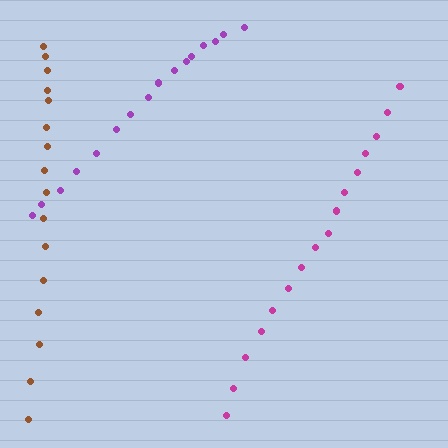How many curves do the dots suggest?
There are 3 distinct paths.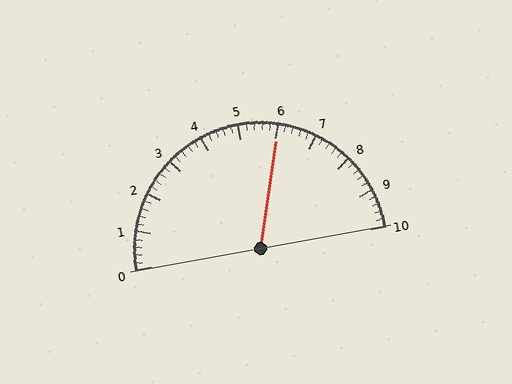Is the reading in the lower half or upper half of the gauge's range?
The reading is in the upper half of the range (0 to 10).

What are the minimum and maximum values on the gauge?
The gauge ranges from 0 to 10.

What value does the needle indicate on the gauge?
The needle indicates approximately 6.0.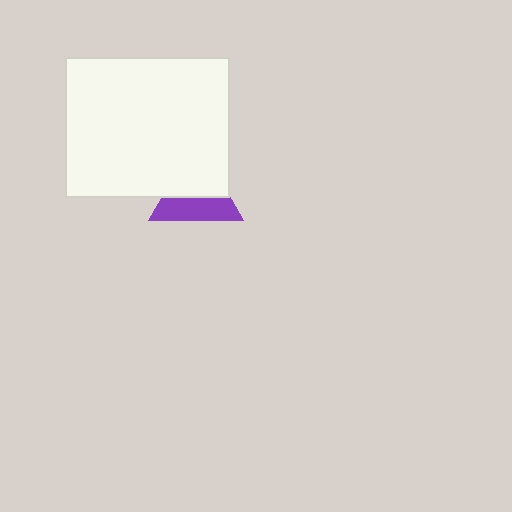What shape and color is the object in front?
The object in front is a white rectangle.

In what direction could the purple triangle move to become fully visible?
The purple triangle could move down. That would shift it out from behind the white rectangle entirely.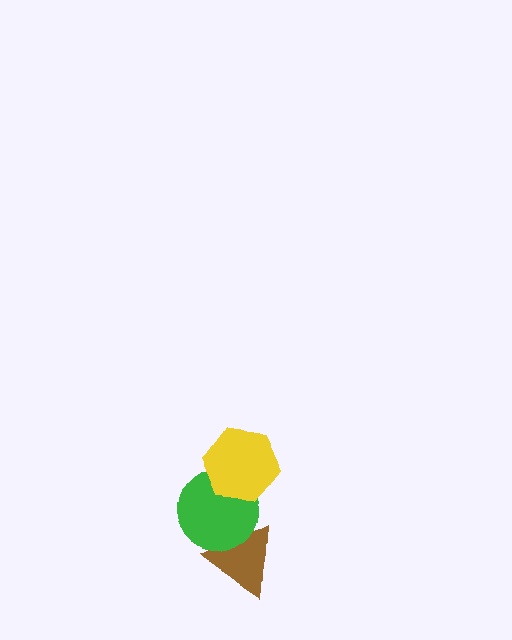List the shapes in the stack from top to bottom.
From top to bottom: the yellow hexagon, the green circle, the brown triangle.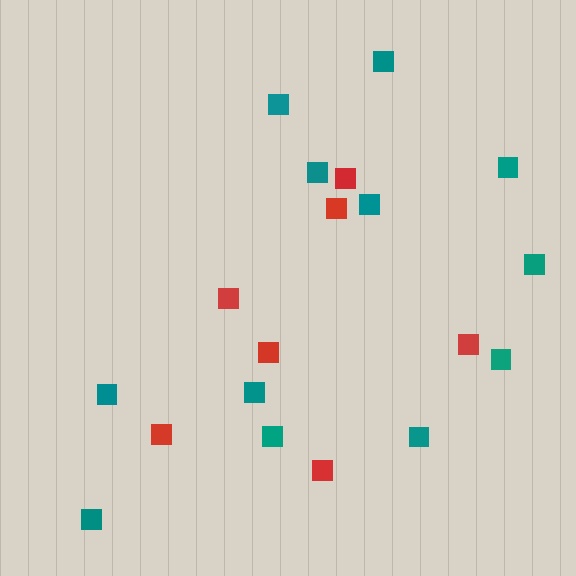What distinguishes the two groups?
There are 2 groups: one group of red squares (7) and one group of teal squares (12).